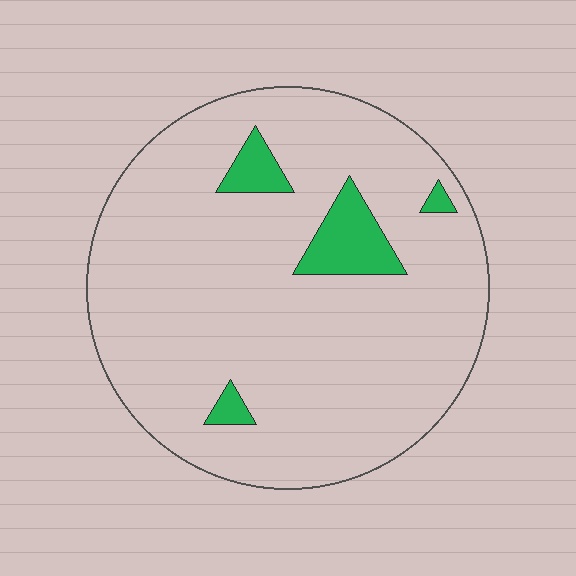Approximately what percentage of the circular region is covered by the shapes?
Approximately 10%.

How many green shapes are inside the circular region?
4.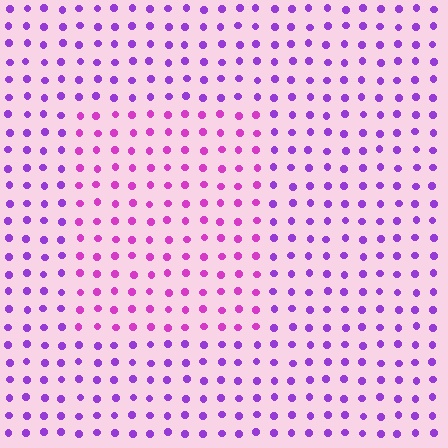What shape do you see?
I see a rectangle.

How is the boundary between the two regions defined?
The boundary is defined purely by a slight shift in hue (about 30 degrees). Spacing, size, and orientation are identical on both sides.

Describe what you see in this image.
The image is filled with small purple elements in a uniform arrangement. A rectangle-shaped region is visible where the elements are tinted to a slightly different hue, forming a subtle color boundary.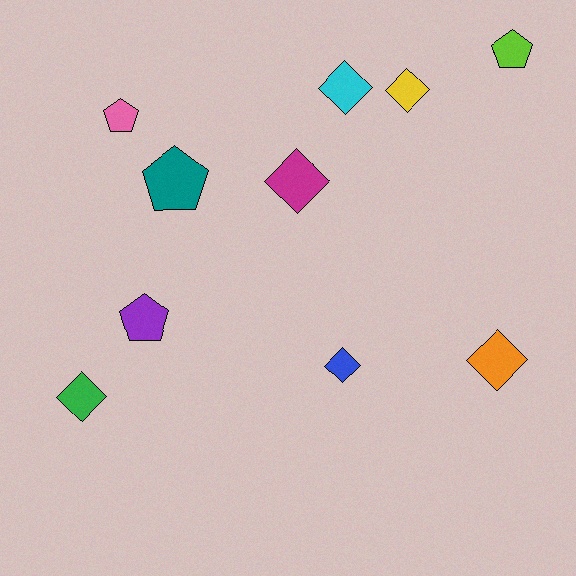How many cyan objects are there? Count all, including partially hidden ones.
There is 1 cyan object.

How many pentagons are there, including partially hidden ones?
There are 4 pentagons.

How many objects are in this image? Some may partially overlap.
There are 10 objects.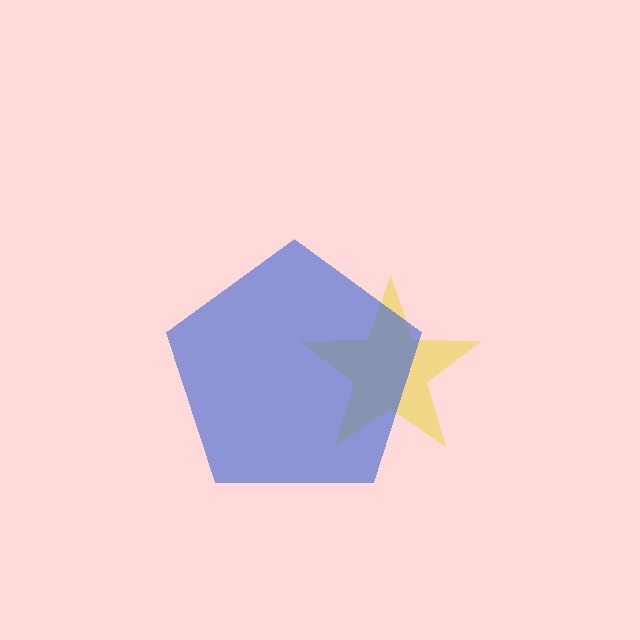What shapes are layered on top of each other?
The layered shapes are: a yellow star, a blue pentagon.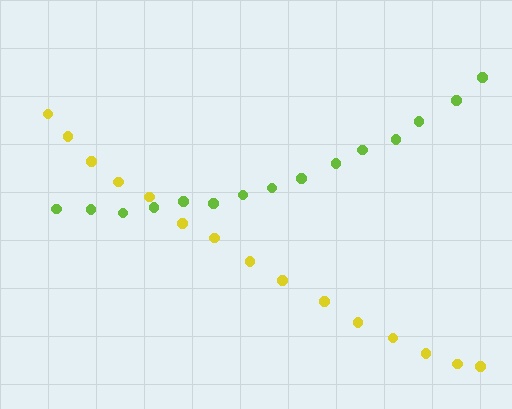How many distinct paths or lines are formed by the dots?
There are 2 distinct paths.